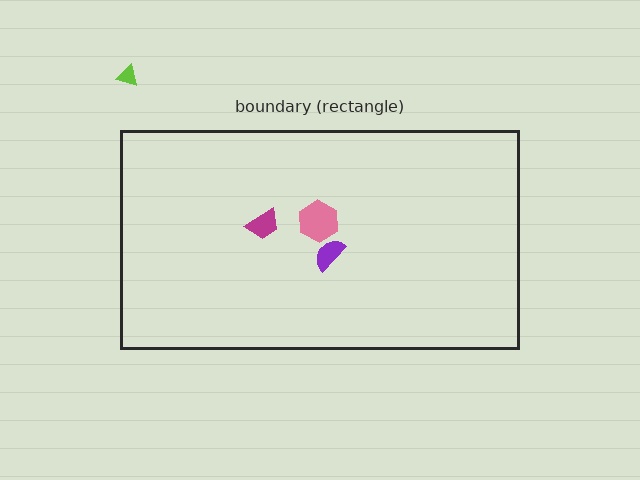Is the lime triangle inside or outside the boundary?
Outside.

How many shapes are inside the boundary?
3 inside, 1 outside.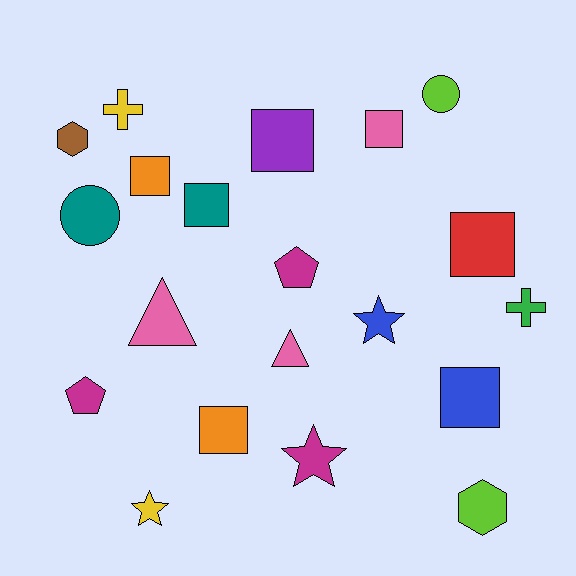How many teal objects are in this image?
There are 2 teal objects.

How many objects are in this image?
There are 20 objects.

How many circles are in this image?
There are 2 circles.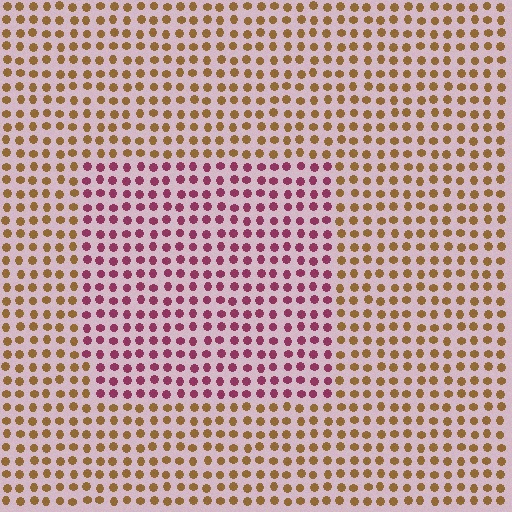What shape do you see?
I see a rectangle.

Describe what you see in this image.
The image is filled with small brown elements in a uniform arrangement. A rectangle-shaped region is visible where the elements are tinted to a slightly different hue, forming a subtle color boundary.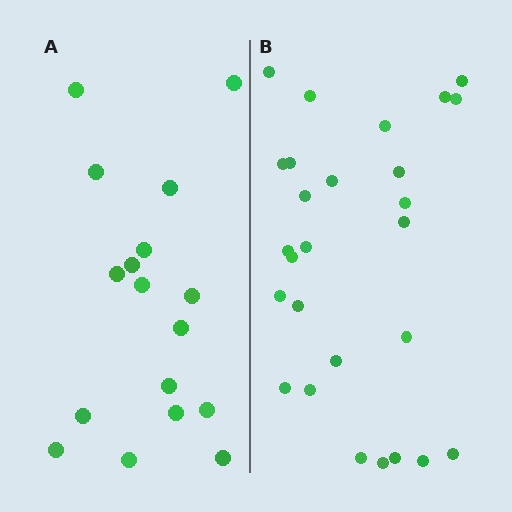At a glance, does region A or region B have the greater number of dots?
Region B (the right region) has more dots.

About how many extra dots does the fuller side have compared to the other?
Region B has roughly 10 or so more dots than region A.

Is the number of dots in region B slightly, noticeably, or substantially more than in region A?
Region B has substantially more. The ratio is roughly 1.6 to 1.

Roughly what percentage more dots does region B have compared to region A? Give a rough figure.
About 60% more.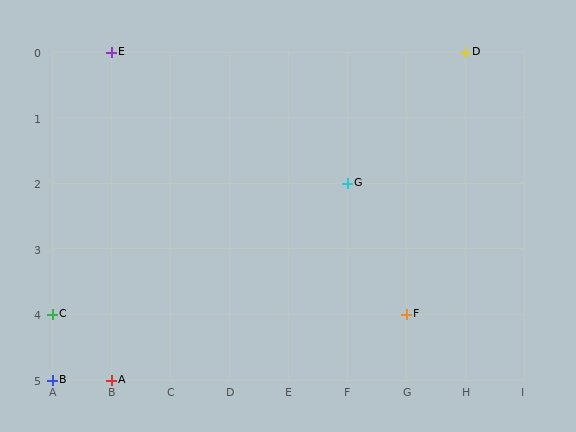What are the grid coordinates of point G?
Point G is at grid coordinates (F, 2).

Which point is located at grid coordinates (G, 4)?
Point F is at (G, 4).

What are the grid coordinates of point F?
Point F is at grid coordinates (G, 4).